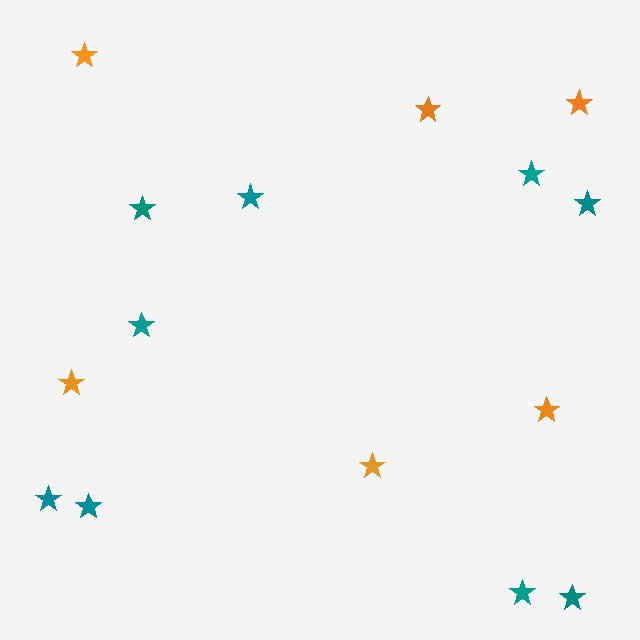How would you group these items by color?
There are 2 groups: one group of teal stars (9) and one group of orange stars (6).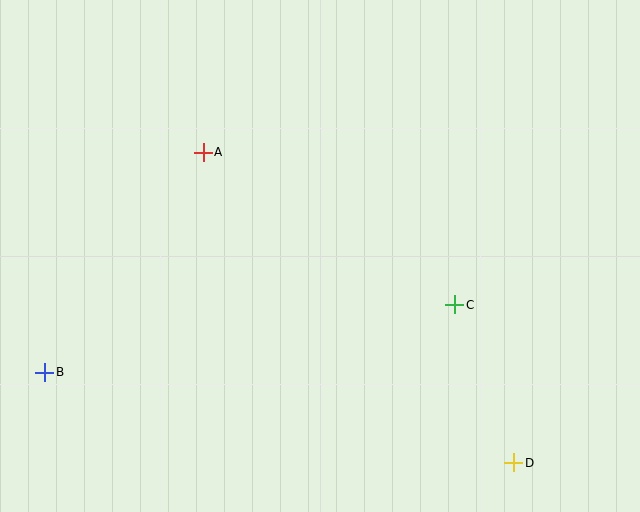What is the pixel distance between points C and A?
The distance between C and A is 294 pixels.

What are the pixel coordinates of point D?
Point D is at (514, 463).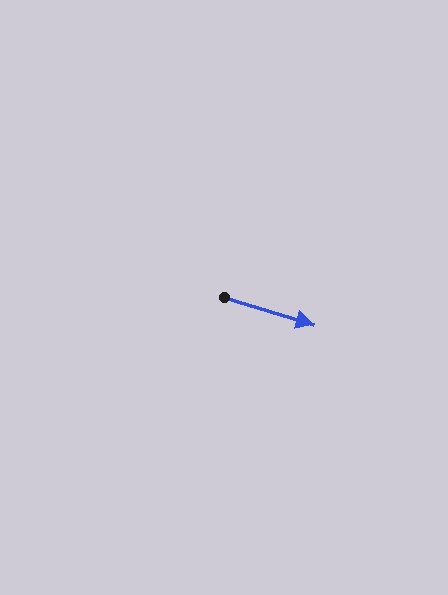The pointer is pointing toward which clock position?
Roughly 4 o'clock.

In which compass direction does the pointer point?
East.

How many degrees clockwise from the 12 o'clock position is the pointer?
Approximately 107 degrees.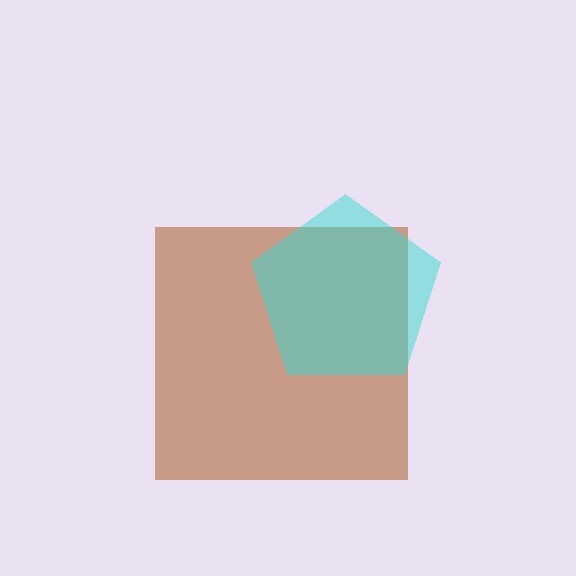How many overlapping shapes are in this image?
There are 2 overlapping shapes in the image.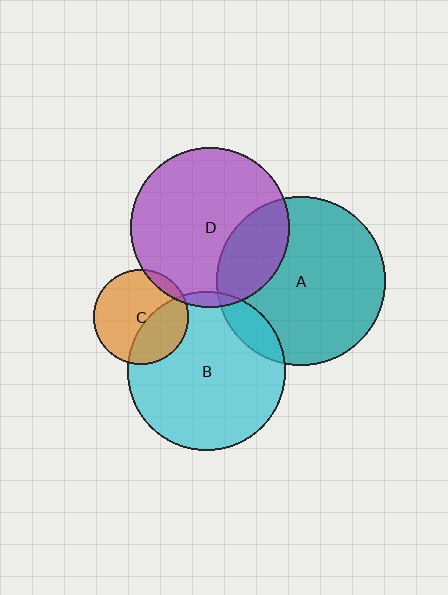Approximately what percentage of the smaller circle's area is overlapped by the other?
Approximately 5%.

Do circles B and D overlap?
Yes.